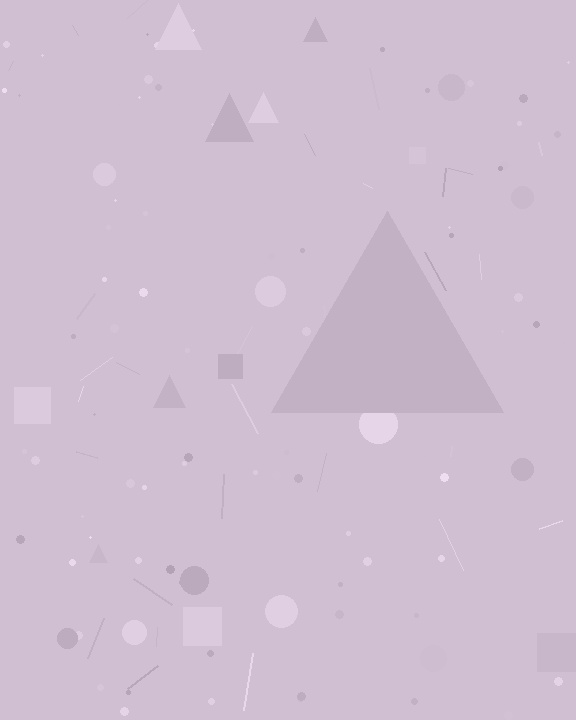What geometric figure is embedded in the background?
A triangle is embedded in the background.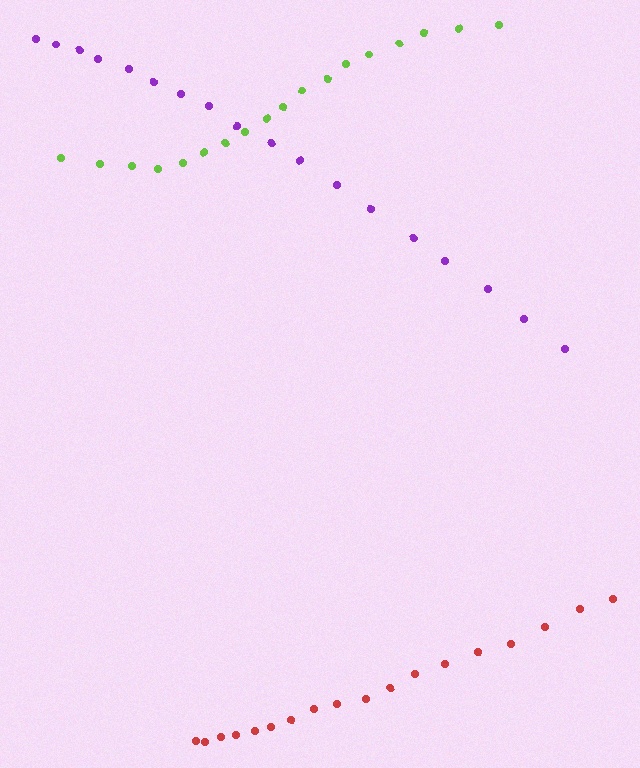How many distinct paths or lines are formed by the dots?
There are 3 distinct paths.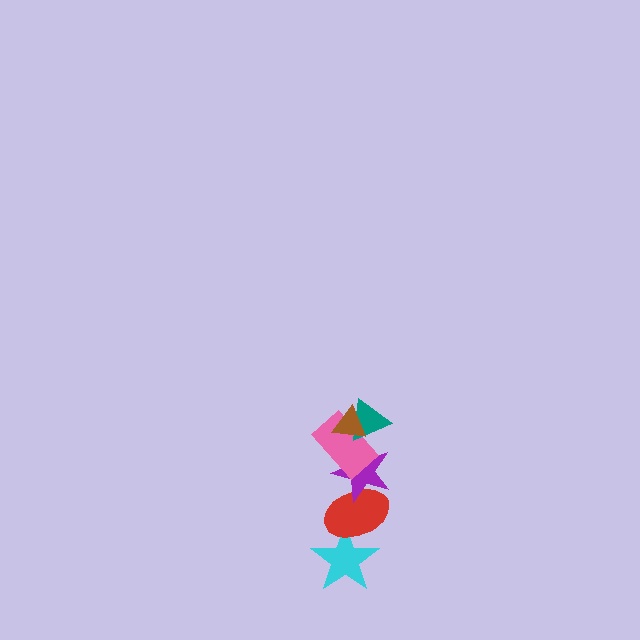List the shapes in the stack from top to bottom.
From top to bottom: the brown triangle, the teal triangle, the pink rectangle, the purple star, the red ellipse, the cyan star.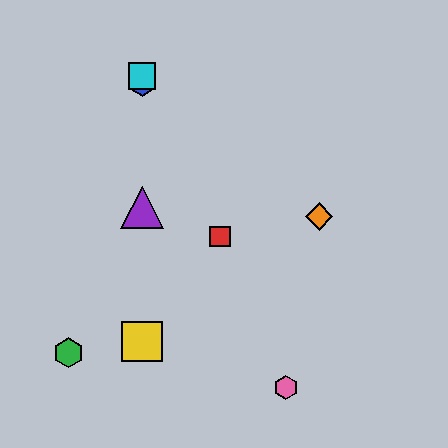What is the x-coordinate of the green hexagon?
The green hexagon is at x≈69.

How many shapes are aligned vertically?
4 shapes (the blue hexagon, the yellow square, the purple triangle, the cyan square) are aligned vertically.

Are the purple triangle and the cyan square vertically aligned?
Yes, both are at x≈142.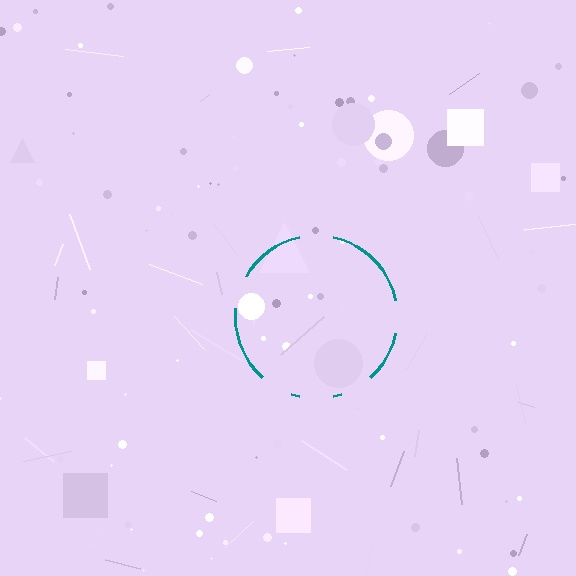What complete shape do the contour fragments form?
The contour fragments form a circle.